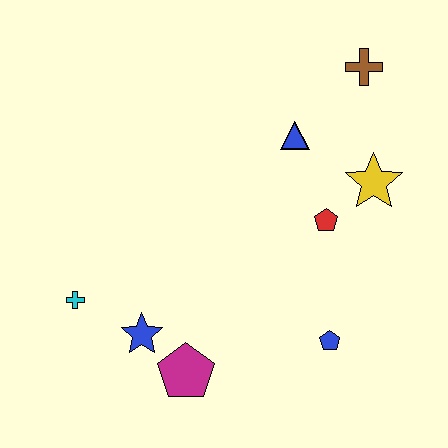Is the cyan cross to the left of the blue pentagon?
Yes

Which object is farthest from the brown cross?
The cyan cross is farthest from the brown cross.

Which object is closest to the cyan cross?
The blue star is closest to the cyan cross.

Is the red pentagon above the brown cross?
No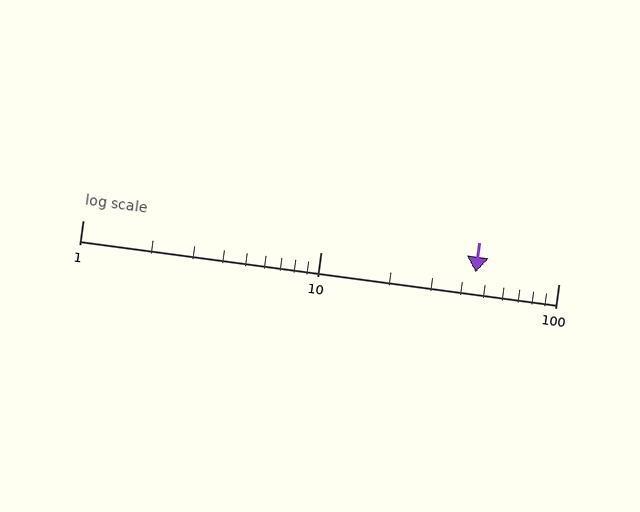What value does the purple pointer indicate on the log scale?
The pointer indicates approximately 45.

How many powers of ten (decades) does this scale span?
The scale spans 2 decades, from 1 to 100.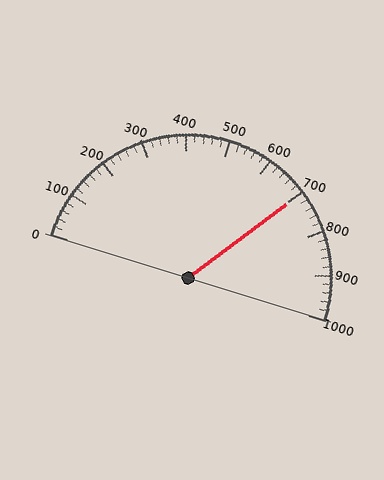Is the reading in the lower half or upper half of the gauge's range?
The reading is in the upper half of the range (0 to 1000).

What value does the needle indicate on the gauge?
The needle indicates approximately 700.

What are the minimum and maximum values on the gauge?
The gauge ranges from 0 to 1000.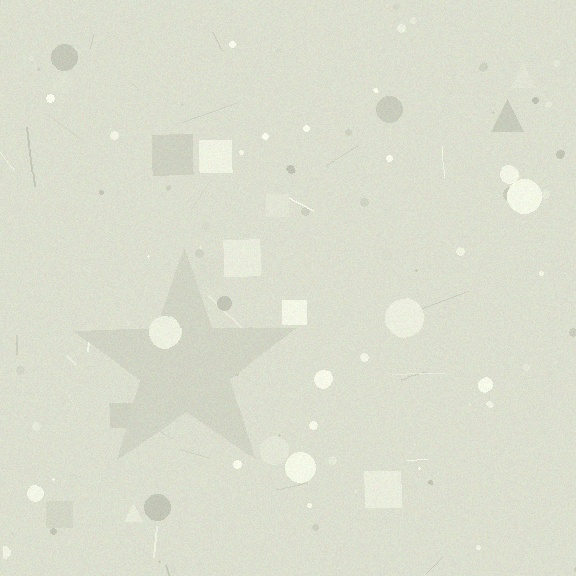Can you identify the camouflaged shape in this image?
The camouflaged shape is a star.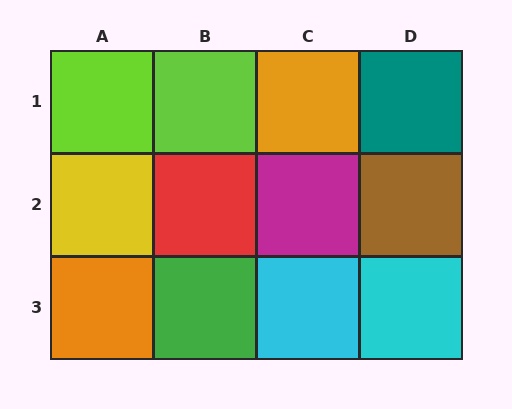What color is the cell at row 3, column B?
Green.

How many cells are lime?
2 cells are lime.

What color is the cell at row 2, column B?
Red.